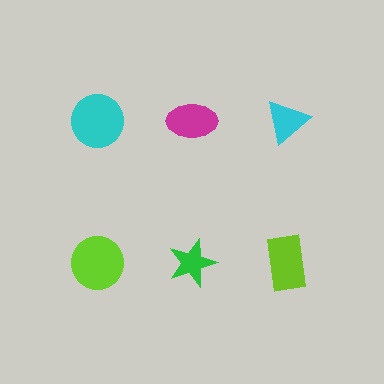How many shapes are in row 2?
3 shapes.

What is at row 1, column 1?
A cyan circle.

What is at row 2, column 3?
A lime rectangle.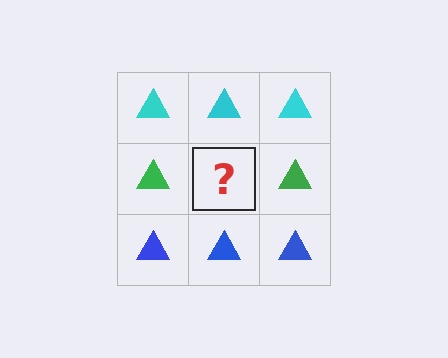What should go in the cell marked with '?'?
The missing cell should contain a green triangle.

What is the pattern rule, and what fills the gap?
The rule is that each row has a consistent color. The gap should be filled with a green triangle.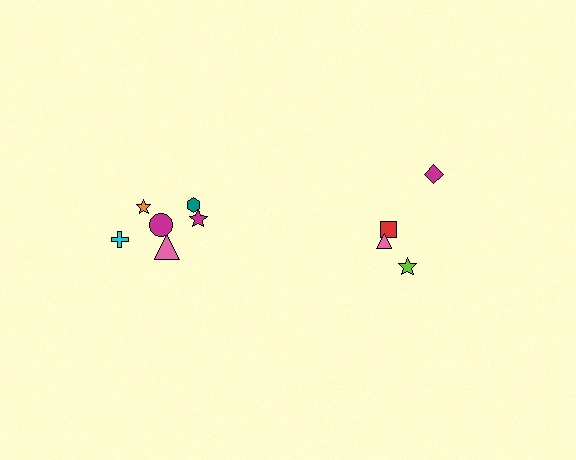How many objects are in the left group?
There are 6 objects.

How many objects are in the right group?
There are 4 objects.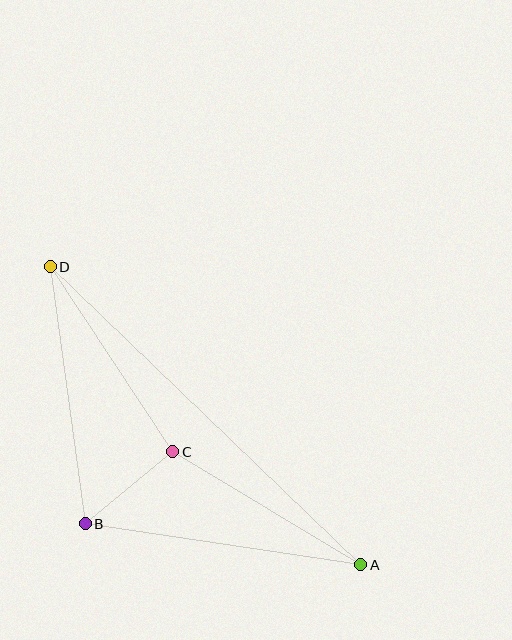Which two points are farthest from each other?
Points A and D are farthest from each other.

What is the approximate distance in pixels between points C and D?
The distance between C and D is approximately 222 pixels.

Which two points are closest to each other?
Points B and C are closest to each other.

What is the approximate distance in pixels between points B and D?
The distance between B and D is approximately 259 pixels.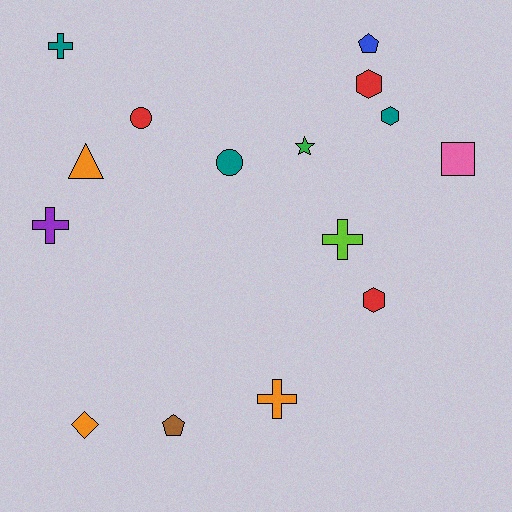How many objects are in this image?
There are 15 objects.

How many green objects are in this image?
There is 1 green object.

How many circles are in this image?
There are 2 circles.